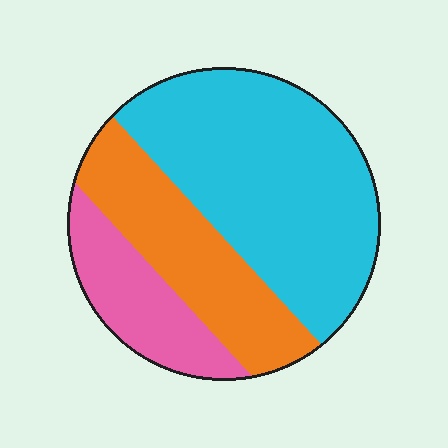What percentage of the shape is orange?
Orange covers roughly 30% of the shape.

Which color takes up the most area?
Cyan, at roughly 55%.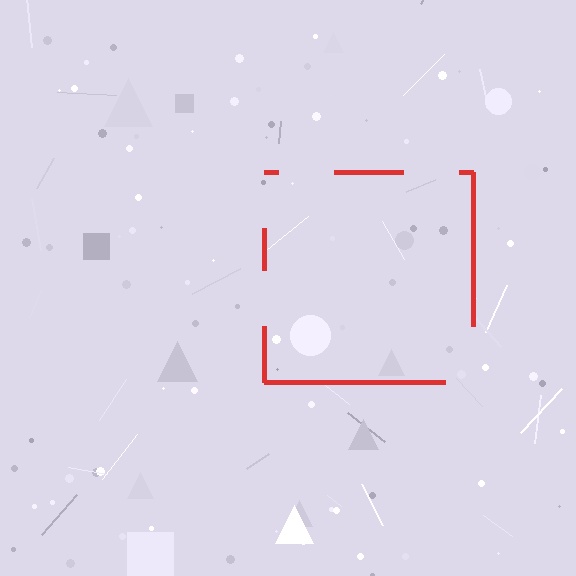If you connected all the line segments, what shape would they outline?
They would outline a square.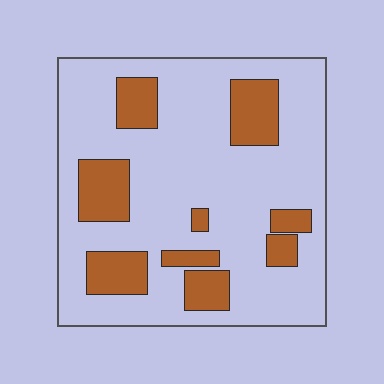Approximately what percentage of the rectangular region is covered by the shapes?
Approximately 25%.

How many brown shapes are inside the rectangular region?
9.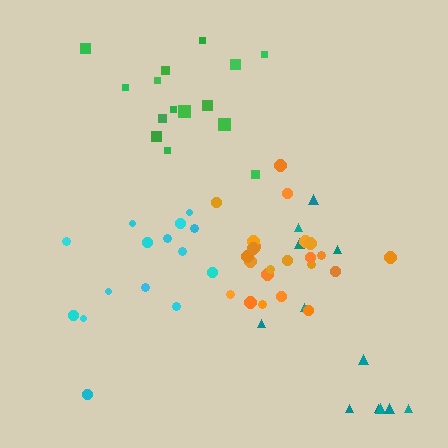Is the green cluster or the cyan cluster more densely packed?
Cyan.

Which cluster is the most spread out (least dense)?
Teal.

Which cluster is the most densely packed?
Orange.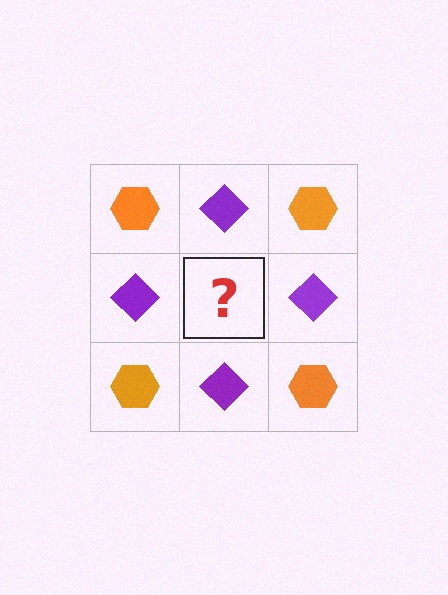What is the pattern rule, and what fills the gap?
The rule is that it alternates orange hexagon and purple diamond in a checkerboard pattern. The gap should be filled with an orange hexagon.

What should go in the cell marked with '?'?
The missing cell should contain an orange hexagon.